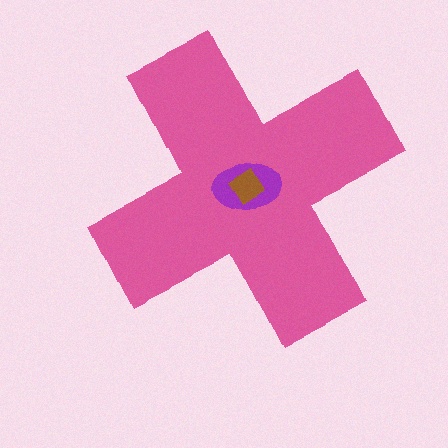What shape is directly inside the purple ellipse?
The brown diamond.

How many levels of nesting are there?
3.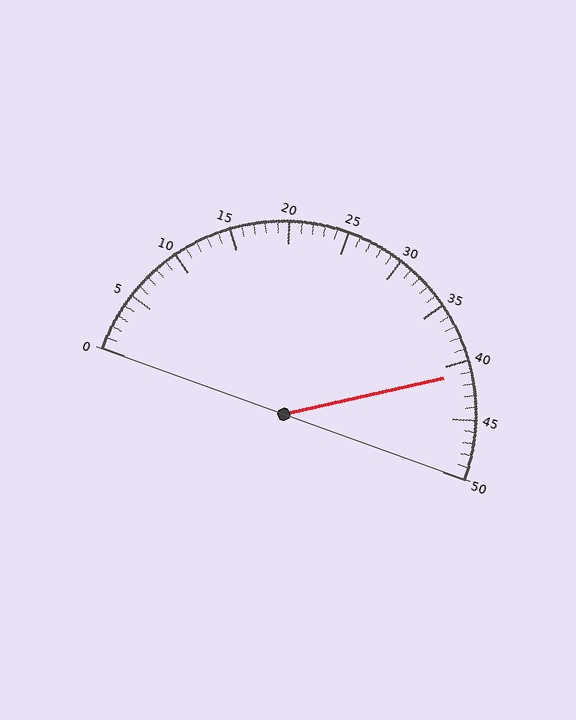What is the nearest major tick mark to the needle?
The nearest major tick mark is 40.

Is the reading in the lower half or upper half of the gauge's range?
The reading is in the upper half of the range (0 to 50).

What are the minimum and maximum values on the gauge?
The gauge ranges from 0 to 50.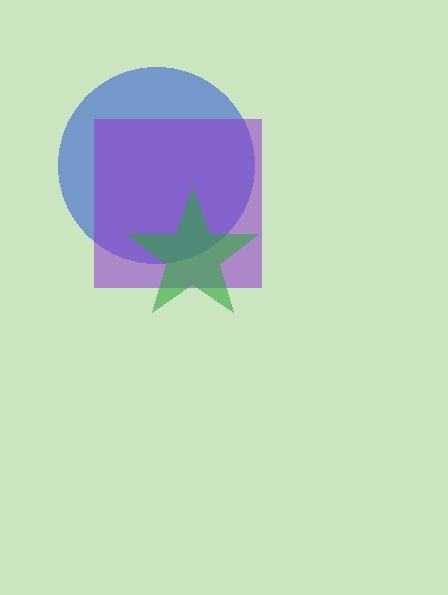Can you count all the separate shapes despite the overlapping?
Yes, there are 3 separate shapes.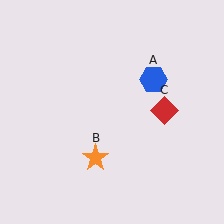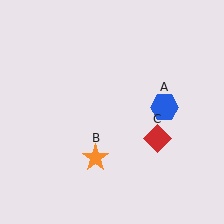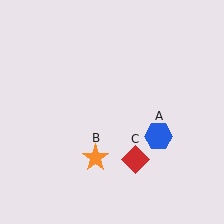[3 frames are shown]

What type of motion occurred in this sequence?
The blue hexagon (object A), red diamond (object C) rotated clockwise around the center of the scene.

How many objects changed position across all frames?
2 objects changed position: blue hexagon (object A), red diamond (object C).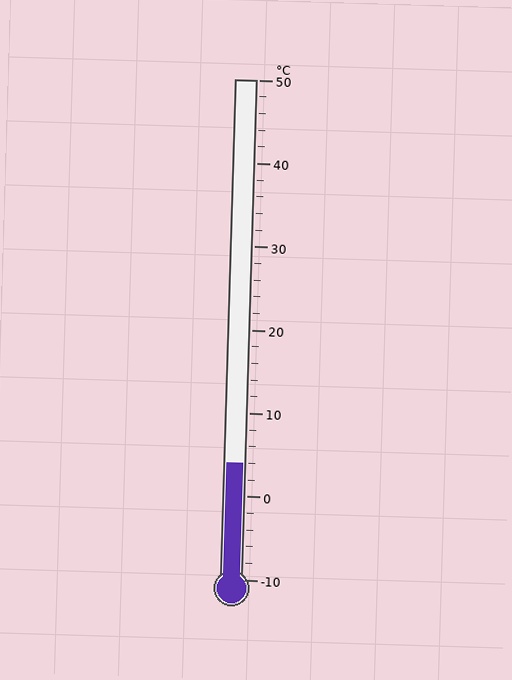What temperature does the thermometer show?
The thermometer shows approximately 4°C.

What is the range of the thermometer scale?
The thermometer scale ranges from -10°C to 50°C.